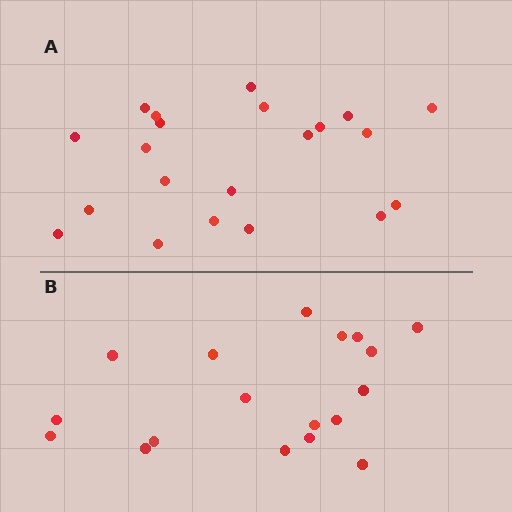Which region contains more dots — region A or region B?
Region A (the top region) has more dots.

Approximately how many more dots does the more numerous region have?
Region A has just a few more — roughly 2 or 3 more dots than region B.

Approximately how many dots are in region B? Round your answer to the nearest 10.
About 20 dots. (The exact count is 18, which rounds to 20.)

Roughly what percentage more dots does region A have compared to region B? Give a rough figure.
About 15% more.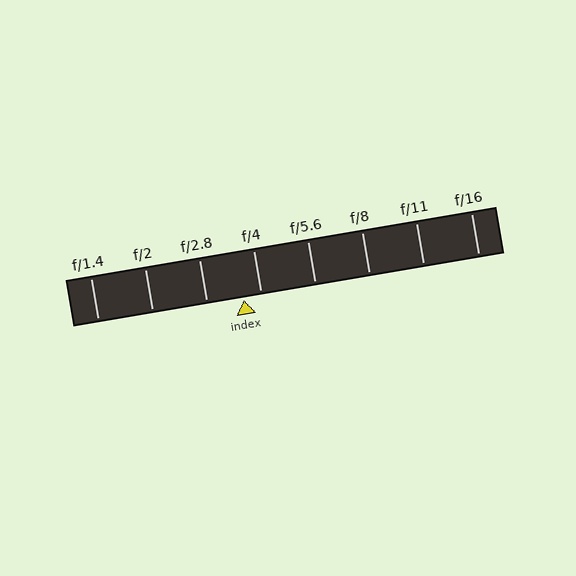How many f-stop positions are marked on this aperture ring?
There are 8 f-stop positions marked.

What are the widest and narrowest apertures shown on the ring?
The widest aperture shown is f/1.4 and the narrowest is f/16.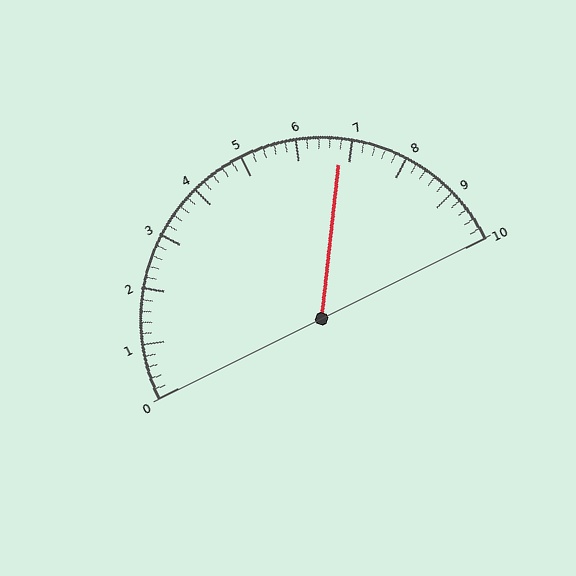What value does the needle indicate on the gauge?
The needle indicates approximately 6.8.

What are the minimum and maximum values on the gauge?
The gauge ranges from 0 to 10.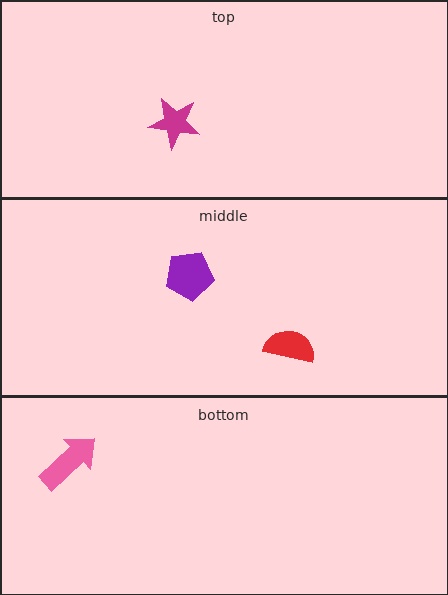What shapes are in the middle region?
The purple pentagon, the red semicircle.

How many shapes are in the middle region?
2.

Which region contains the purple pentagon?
The middle region.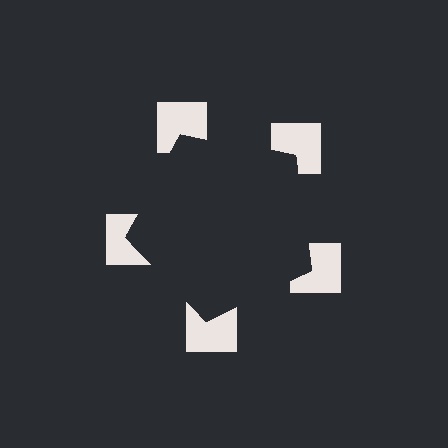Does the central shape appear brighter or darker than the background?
It typically appears slightly darker than the background, even though no actual brightness change is drawn.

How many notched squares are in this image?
There are 5 — one at each vertex of the illusory pentagon.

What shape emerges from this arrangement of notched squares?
An illusory pentagon — its edges are inferred from the aligned wedge cuts in the notched squares, not physically drawn.